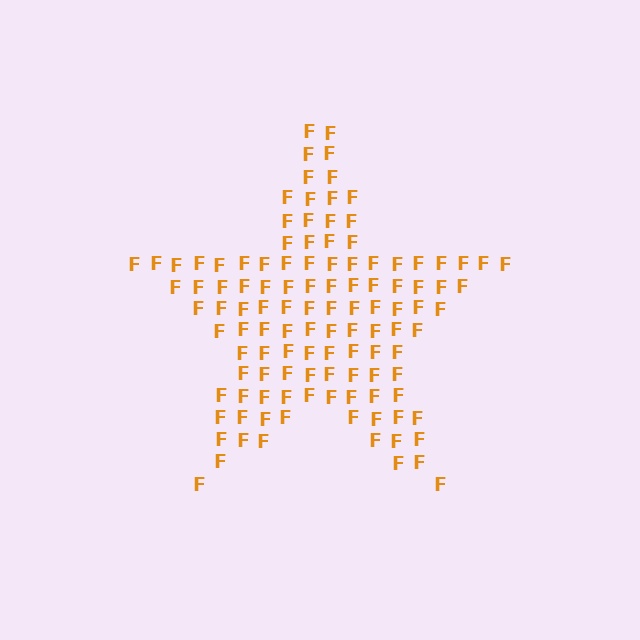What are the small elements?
The small elements are letter F's.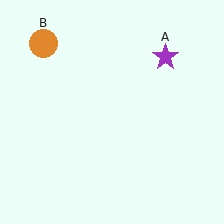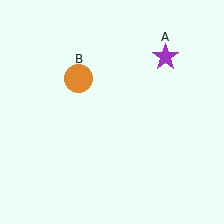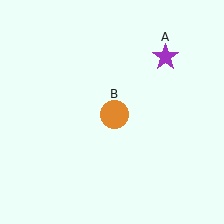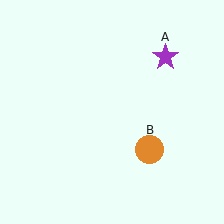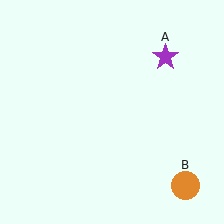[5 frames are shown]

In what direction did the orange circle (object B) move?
The orange circle (object B) moved down and to the right.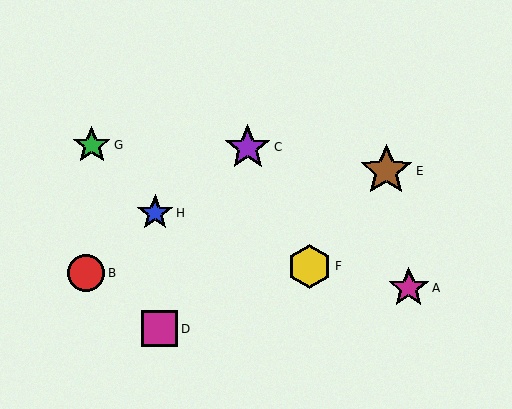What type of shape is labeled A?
Shape A is a magenta star.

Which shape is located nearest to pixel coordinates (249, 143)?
The purple star (labeled C) at (248, 148) is nearest to that location.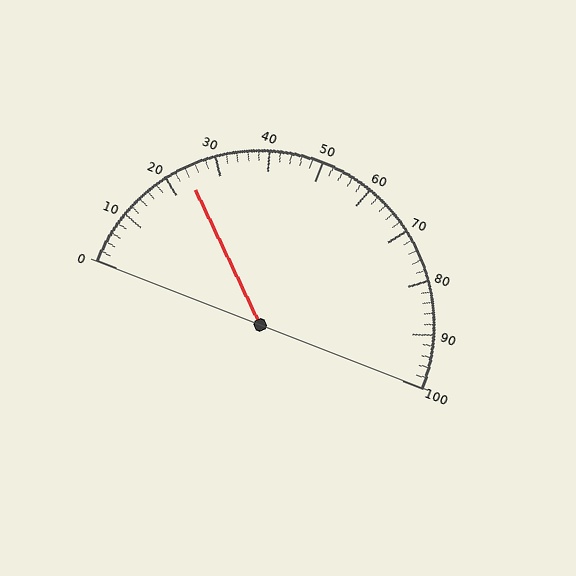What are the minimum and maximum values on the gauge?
The gauge ranges from 0 to 100.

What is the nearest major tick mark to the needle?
The nearest major tick mark is 20.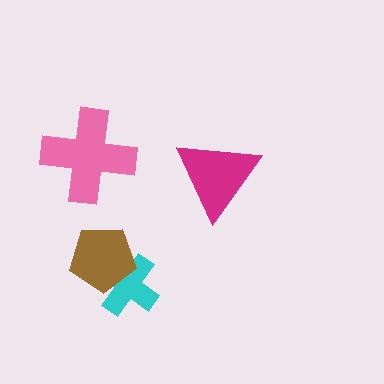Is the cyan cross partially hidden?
Yes, it is partially covered by another shape.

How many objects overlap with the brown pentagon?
1 object overlaps with the brown pentagon.